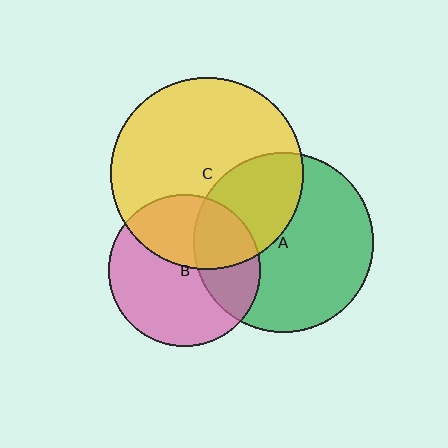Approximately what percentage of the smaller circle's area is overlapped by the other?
Approximately 40%.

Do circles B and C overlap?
Yes.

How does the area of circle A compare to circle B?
Approximately 1.4 times.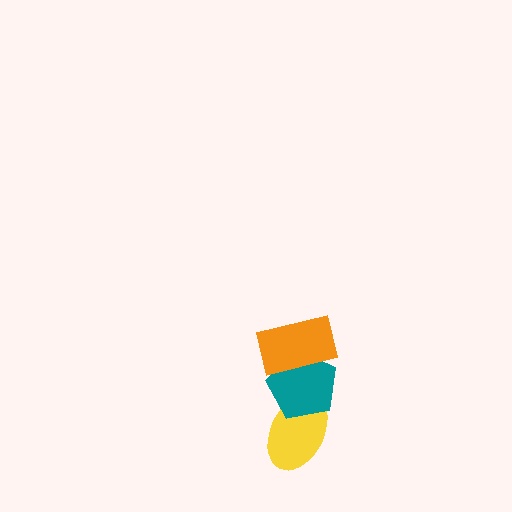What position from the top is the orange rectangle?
The orange rectangle is 1st from the top.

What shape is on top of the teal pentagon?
The orange rectangle is on top of the teal pentagon.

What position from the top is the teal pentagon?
The teal pentagon is 2nd from the top.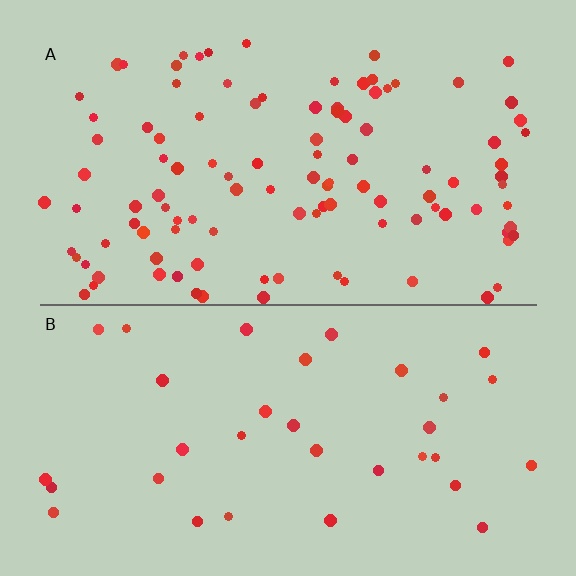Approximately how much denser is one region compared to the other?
Approximately 3.1× — region A over region B.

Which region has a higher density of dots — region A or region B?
A (the top).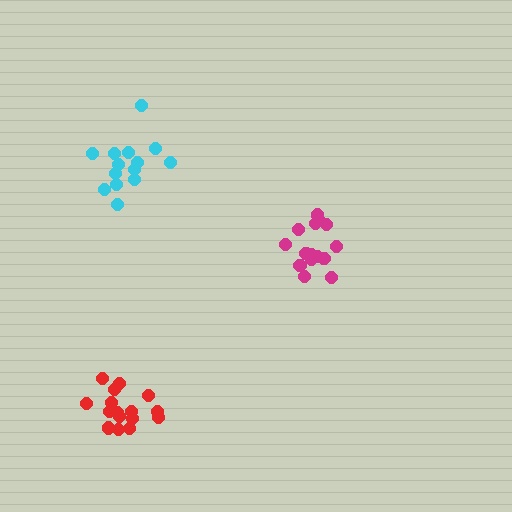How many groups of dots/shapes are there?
There are 3 groups.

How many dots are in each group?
Group 1: 16 dots, Group 2: 16 dots, Group 3: 14 dots (46 total).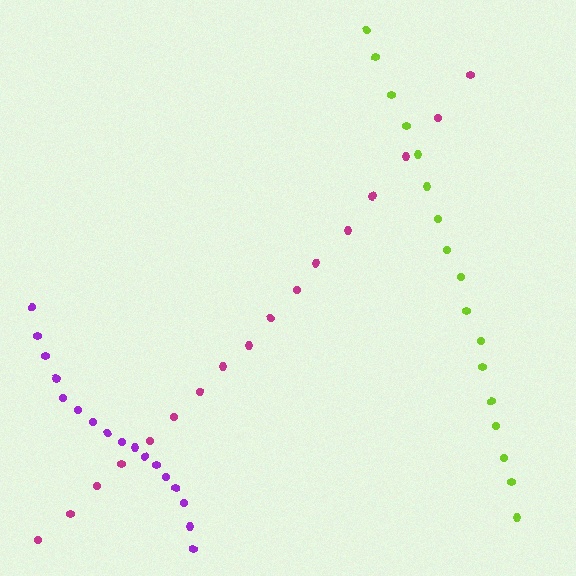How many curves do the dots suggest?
There are 3 distinct paths.